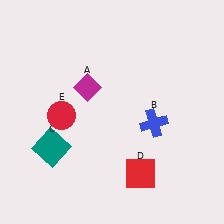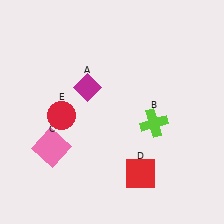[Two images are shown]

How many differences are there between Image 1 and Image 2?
There are 2 differences between the two images.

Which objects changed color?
B changed from blue to lime. C changed from teal to pink.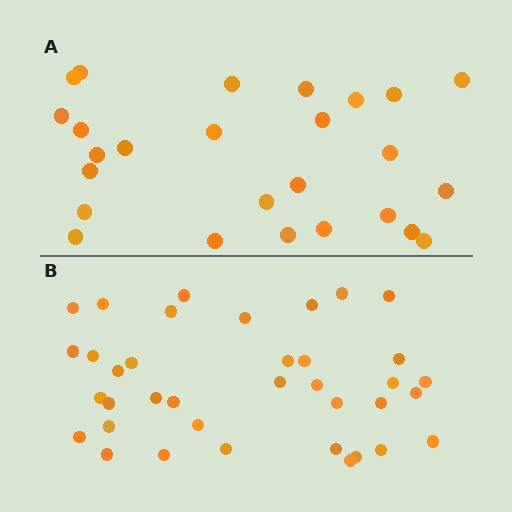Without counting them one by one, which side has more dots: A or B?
Region B (the bottom region) has more dots.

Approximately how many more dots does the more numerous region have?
Region B has roughly 12 or so more dots than region A.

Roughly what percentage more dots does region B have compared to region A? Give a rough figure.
About 40% more.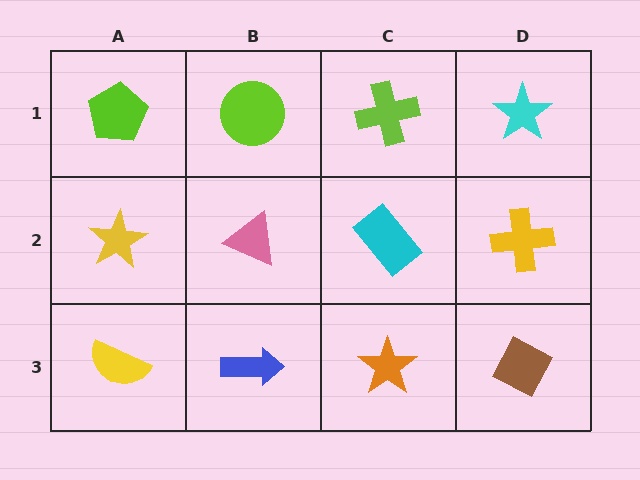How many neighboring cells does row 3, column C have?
3.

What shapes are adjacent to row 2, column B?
A lime circle (row 1, column B), a blue arrow (row 3, column B), a yellow star (row 2, column A), a cyan rectangle (row 2, column C).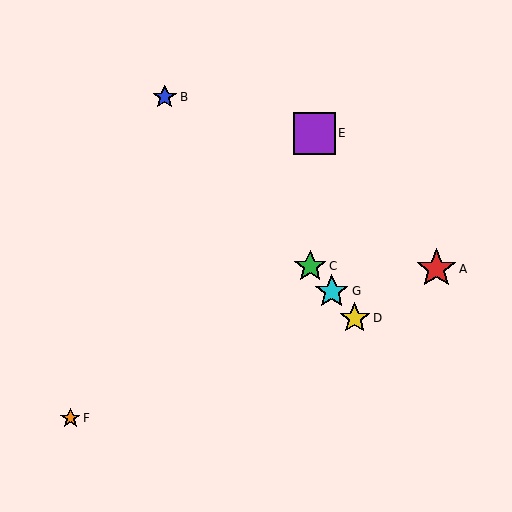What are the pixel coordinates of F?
Object F is at (70, 418).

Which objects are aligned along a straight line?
Objects B, C, D, G are aligned along a straight line.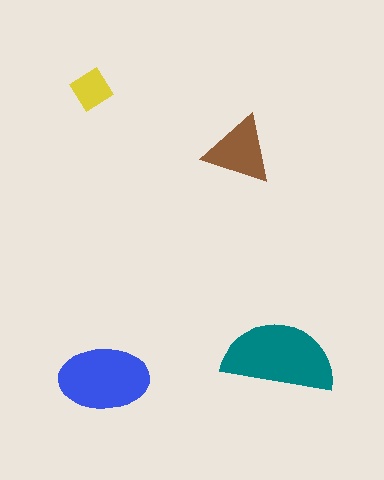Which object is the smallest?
The yellow diamond.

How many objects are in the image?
There are 4 objects in the image.